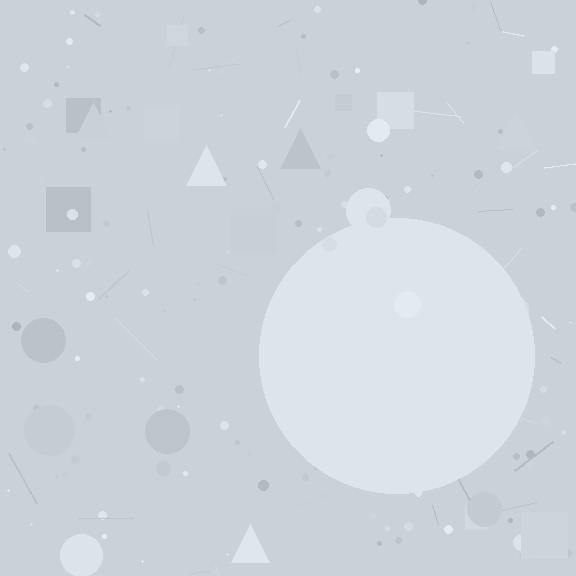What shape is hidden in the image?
A circle is hidden in the image.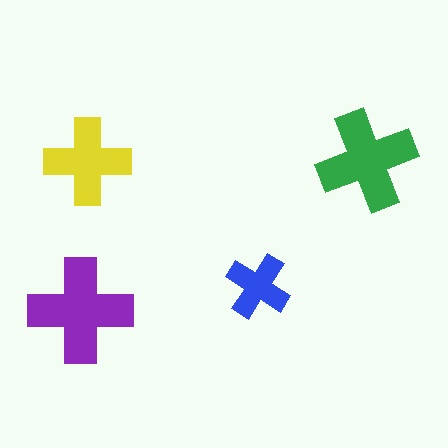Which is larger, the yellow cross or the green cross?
The green one.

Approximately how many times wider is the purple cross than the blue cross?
About 1.5 times wider.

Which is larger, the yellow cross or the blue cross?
The yellow one.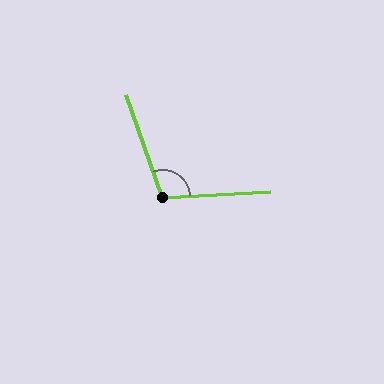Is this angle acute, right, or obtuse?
It is obtuse.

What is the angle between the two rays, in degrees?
Approximately 106 degrees.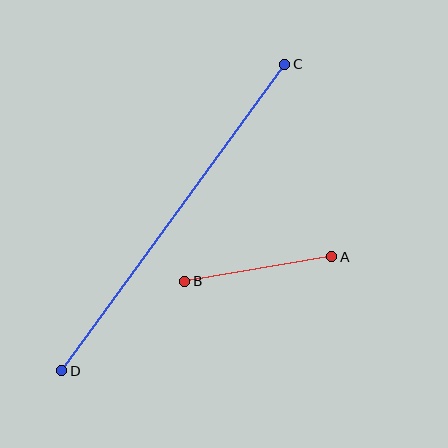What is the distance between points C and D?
The distance is approximately 379 pixels.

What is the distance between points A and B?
The distance is approximately 149 pixels.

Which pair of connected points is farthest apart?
Points C and D are farthest apart.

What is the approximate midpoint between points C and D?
The midpoint is at approximately (173, 218) pixels.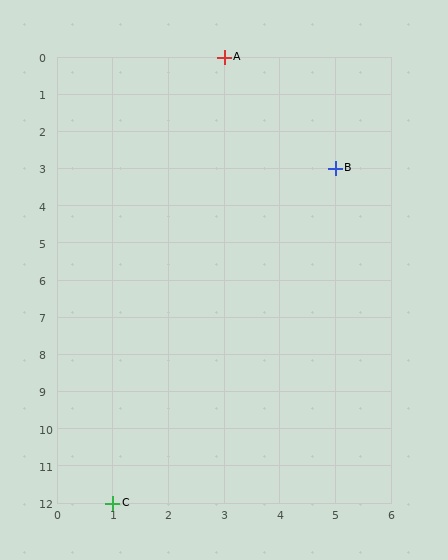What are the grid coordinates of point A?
Point A is at grid coordinates (3, 0).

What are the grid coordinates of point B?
Point B is at grid coordinates (5, 3).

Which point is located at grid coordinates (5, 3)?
Point B is at (5, 3).